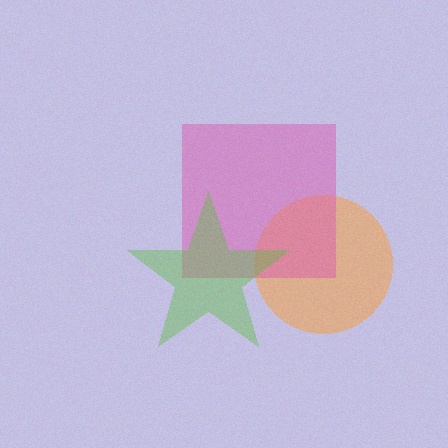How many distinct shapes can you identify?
There are 3 distinct shapes: an orange circle, a pink square, a lime star.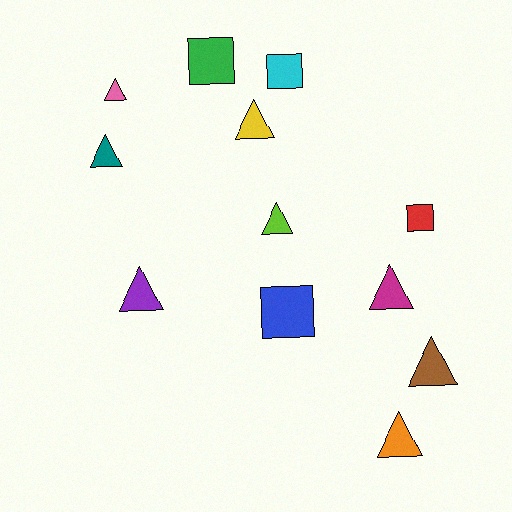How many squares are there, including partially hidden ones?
There are 4 squares.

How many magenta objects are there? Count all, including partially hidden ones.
There is 1 magenta object.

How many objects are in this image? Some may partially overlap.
There are 12 objects.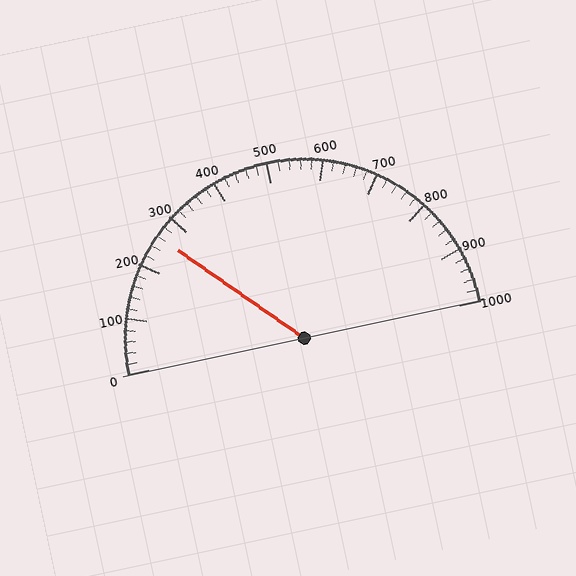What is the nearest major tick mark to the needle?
The nearest major tick mark is 300.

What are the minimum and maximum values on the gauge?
The gauge ranges from 0 to 1000.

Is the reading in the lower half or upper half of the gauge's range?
The reading is in the lower half of the range (0 to 1000).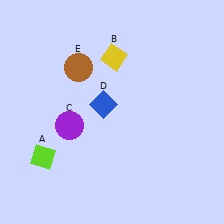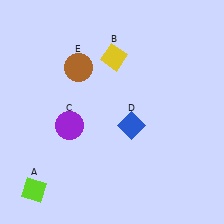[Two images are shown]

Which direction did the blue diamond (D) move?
The blue diamond (D) moved right.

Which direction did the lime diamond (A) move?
The lime diamond (A) moved down.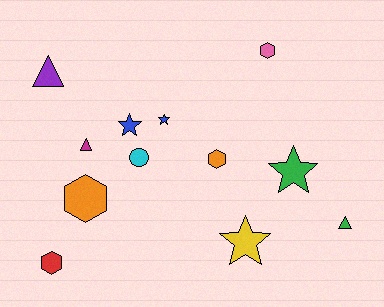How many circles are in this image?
There is 1 circle.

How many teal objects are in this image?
There are no teal objects.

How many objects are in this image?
There are 12 objects.